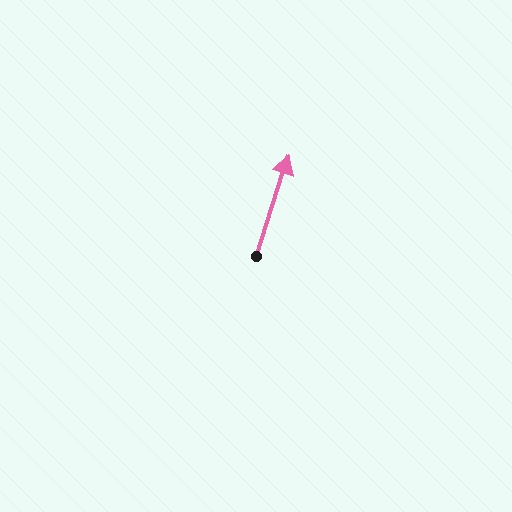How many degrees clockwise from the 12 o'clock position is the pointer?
Approximately 18 degrees.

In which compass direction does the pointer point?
North.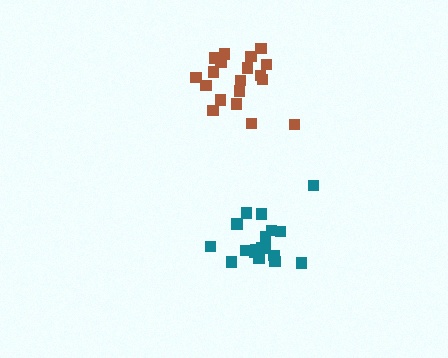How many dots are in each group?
Group 1: 19 dots, Group 2: 18 dots (37 total).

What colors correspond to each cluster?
The clusters are colored: brown, teal.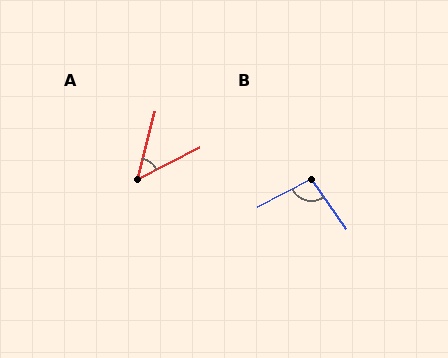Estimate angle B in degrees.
Approximately 97 degrees.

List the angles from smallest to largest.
A (49°), B (97°).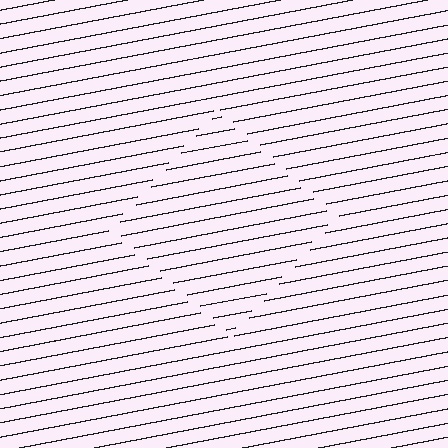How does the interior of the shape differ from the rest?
The interior of the shape contains the same grating, shifted by half a period — the contour is defined by the phase discontinuity where line-ends from the inner and outer gratings abut.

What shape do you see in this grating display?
An illusory square. The interior of the shape contains the same grating, shifted by half a period — the contour is defined by the phase discontinuity where line-ends from the inner and outer gratings abut.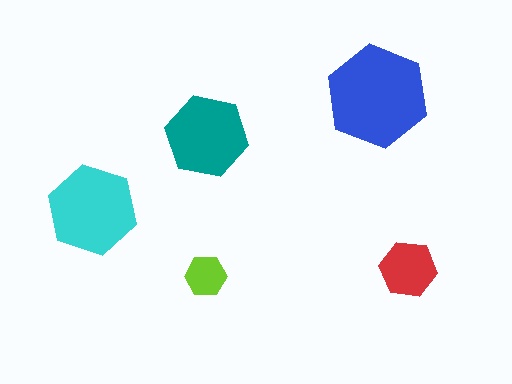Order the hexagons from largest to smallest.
the blue one, the cyan one, the teal one, the red one, the lime one.